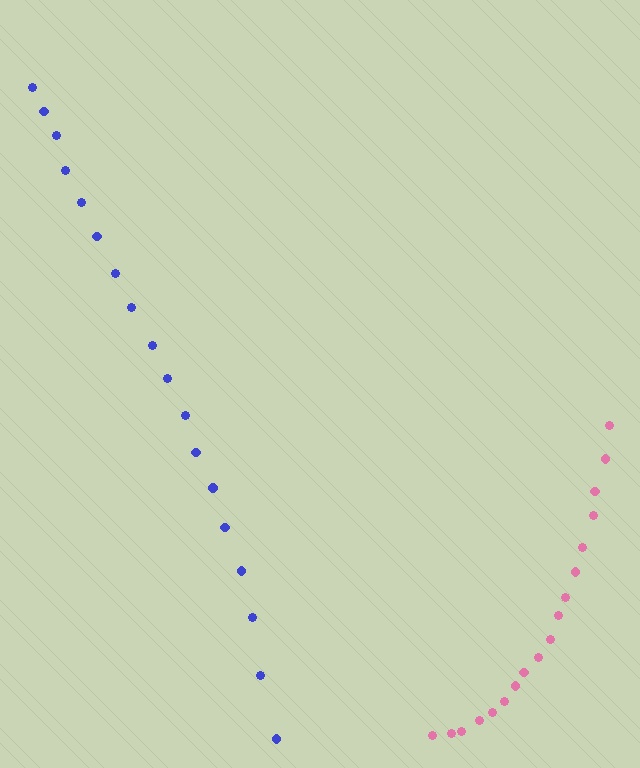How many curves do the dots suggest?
There are 2 distinct paths.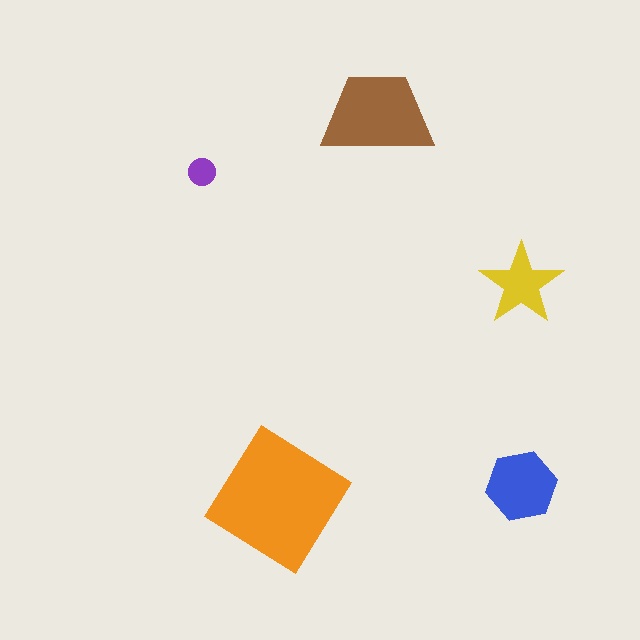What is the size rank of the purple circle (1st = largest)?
5th.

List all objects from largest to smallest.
The orange diamond, the brown trapezoid, the blue hexagon, the yellow star, the purple circle.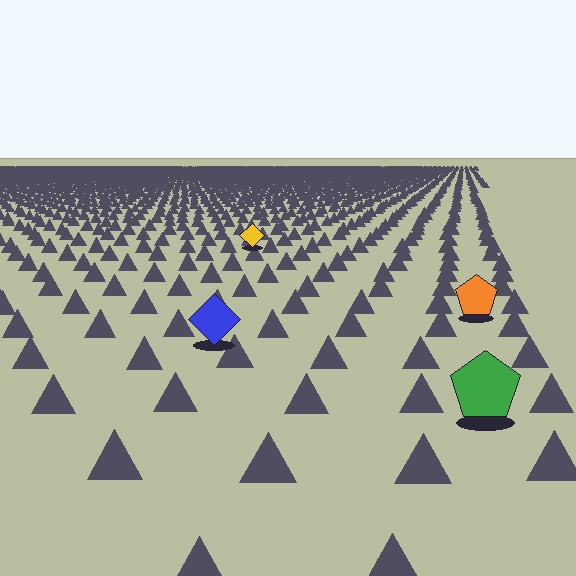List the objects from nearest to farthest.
From nearest to farthest: the green pentagon, the blue diamond, the orange pentagon, the yellow diamond.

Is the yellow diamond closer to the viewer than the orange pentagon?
No. The orange pentagon is closer — you can tell from the texture gradient: the ground texture is coarser near it.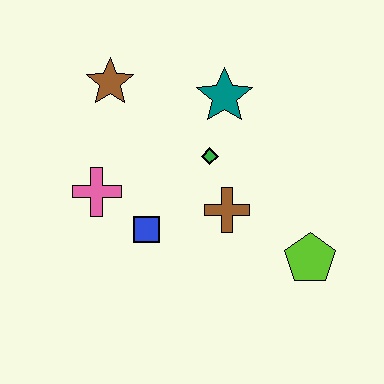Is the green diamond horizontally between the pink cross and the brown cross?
Yes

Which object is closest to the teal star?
The green diamond is closest to the teal star.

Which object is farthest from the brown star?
The lime pentagon is farthest from the brown star.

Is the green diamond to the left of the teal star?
Yes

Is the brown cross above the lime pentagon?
Yes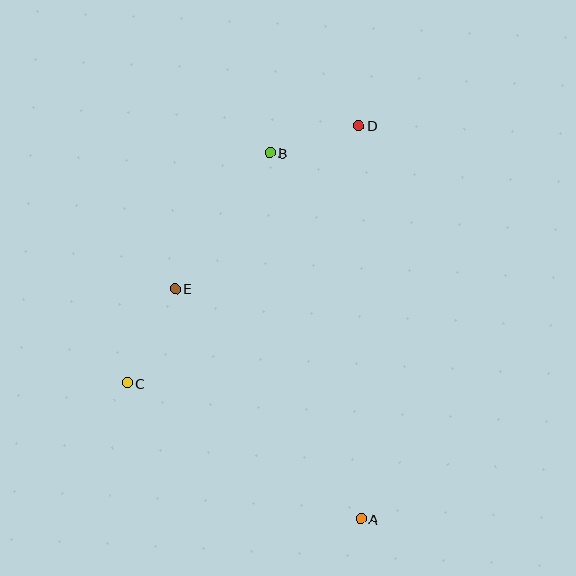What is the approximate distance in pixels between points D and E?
The distance between D and E is approximately 245 pixels.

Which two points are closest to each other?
Points B and D are closest to each other.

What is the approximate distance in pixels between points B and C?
The distance between B and C is approximately 271 pixels.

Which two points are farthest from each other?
Points A and D are farthest from each other.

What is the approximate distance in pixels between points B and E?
The distance between B and E is approximately 166 pixels.